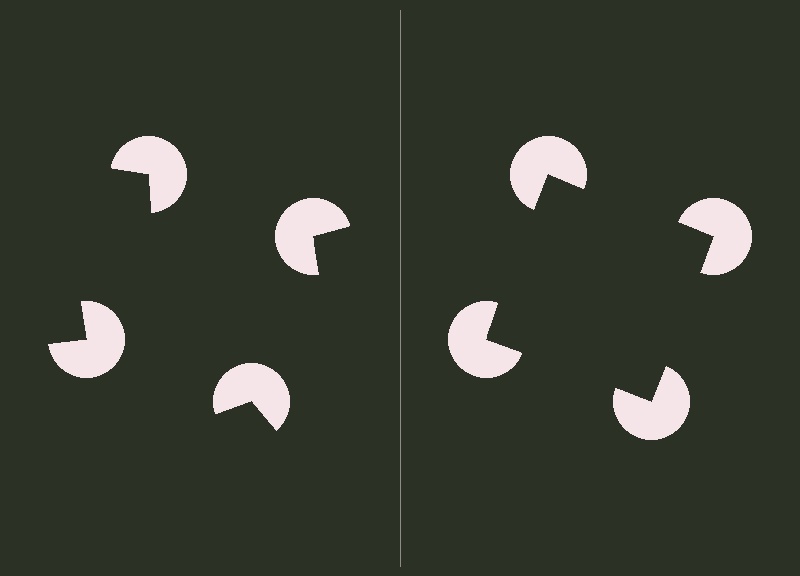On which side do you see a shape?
An illusory square appears on the right side. On the left side the wedge cuts are rotated, so no coherent shape forms.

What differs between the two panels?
The pac-man discs are positioned identically on both sides; only the wedge orientations differ. On the right they align to a square; on the left they are misaligned.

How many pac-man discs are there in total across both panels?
8 — 4 on each side.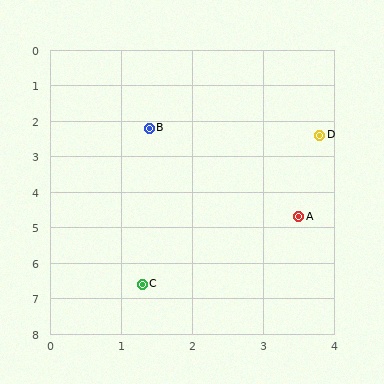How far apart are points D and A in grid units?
Points D and A are about 2.3 grid units apart.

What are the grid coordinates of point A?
Point A is at approximately (3.5, 4.7).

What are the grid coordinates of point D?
Point D is at approximately (3.8, 2.4).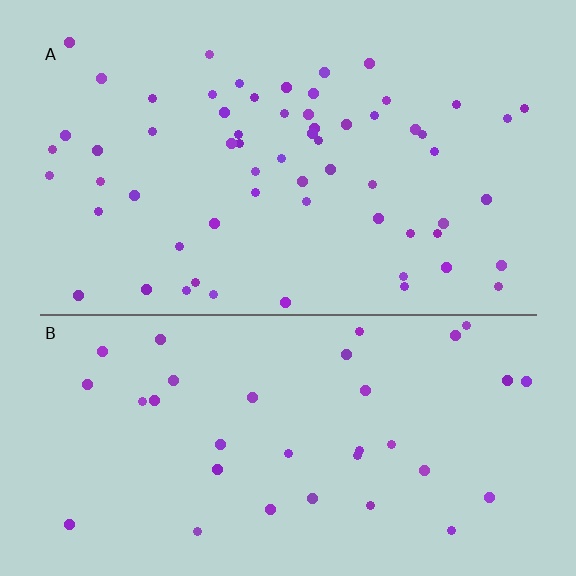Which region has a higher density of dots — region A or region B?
A (the top).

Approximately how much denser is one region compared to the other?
Approximately 1.8× — region A over region B.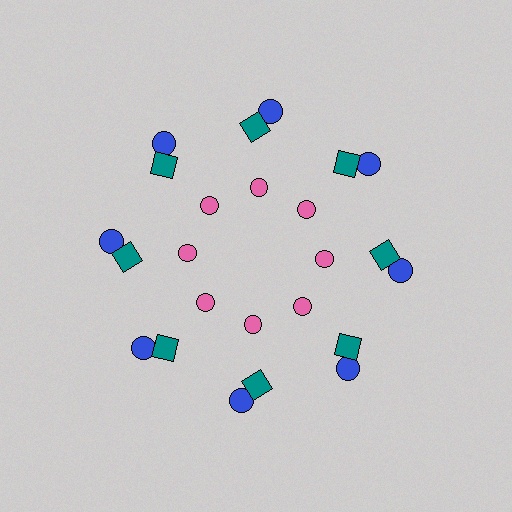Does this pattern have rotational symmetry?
Yes, this pattern has 8-fold rotational symmetry. It looks the same after rotating 45 degrees around the center.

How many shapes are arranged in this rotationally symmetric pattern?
There are 24 shapes, arranged in 8 groups of 3.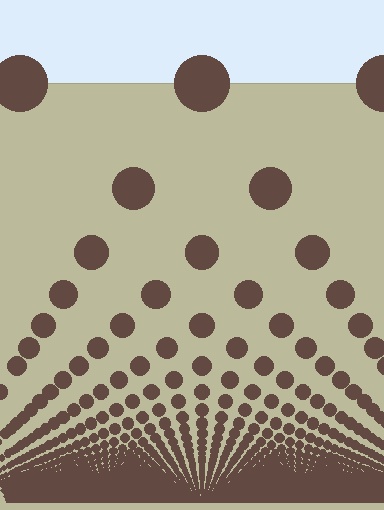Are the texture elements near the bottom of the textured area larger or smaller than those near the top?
Smaller. The gradient is inverted — elements near the bottom are smaller and denser.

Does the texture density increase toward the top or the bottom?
Density increases toward the bottom.